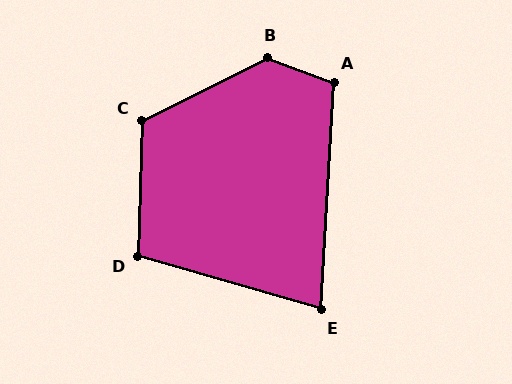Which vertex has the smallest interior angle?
E, at approximately 77 degrees.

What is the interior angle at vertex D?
Approximately 104 degrees (obtuse).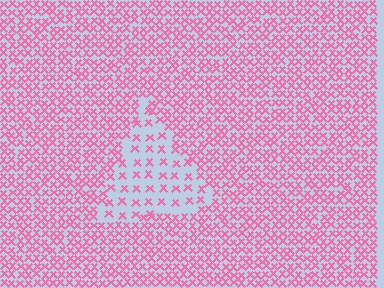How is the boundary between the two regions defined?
The boundary is defined by a change in element density (approximately 2.5x ratio). All elements are the same color, size, and shape.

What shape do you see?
I see a triangle.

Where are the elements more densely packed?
The elements are more densely packed outside the triangle boundary.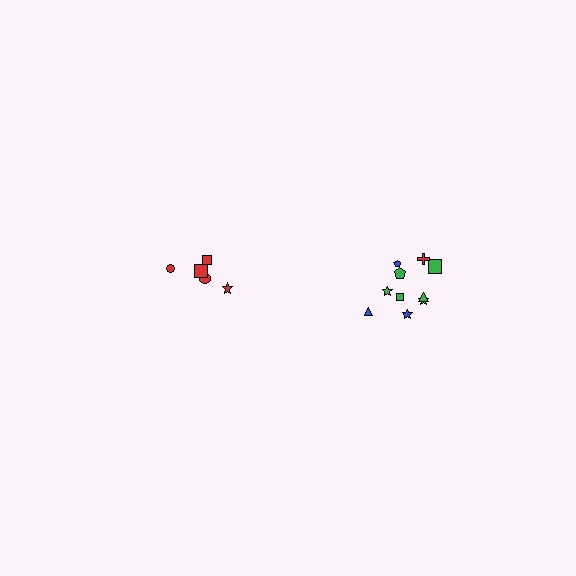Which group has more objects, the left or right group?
The right group.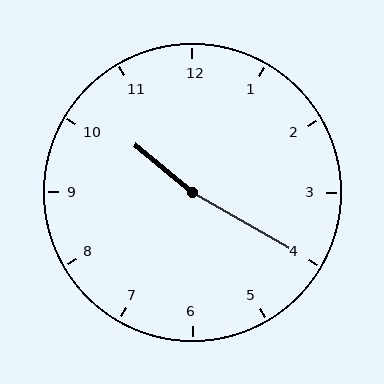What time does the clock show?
10:20.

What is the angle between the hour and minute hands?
Approximately 170 degrees.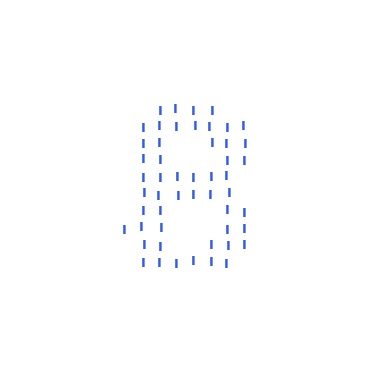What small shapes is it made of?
It is made of small letter I's.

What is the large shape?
The large shape is the digit 8.